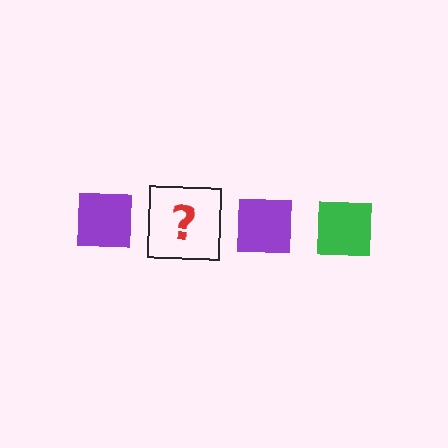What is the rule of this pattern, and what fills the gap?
The rule is that the pattern cycles through purple, green squares. The gap should be filled with a green square.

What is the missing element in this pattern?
The missing element is a green square.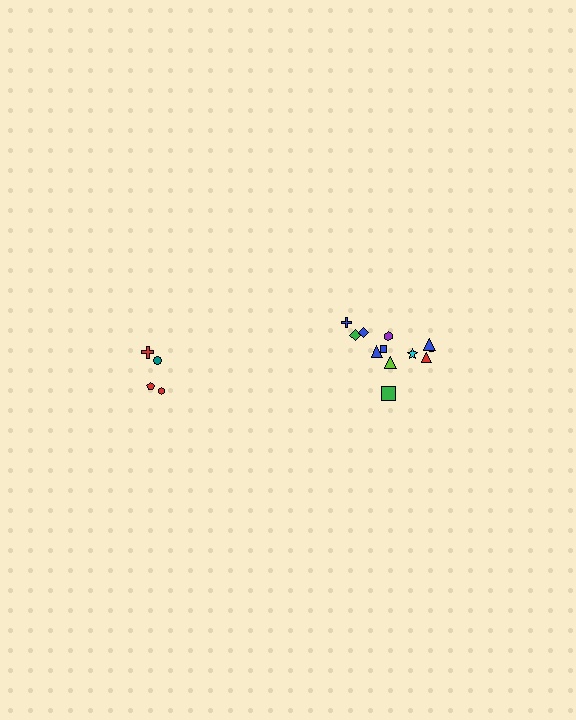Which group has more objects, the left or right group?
The right group.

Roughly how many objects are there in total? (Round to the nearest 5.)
Roughly 15 objects in total.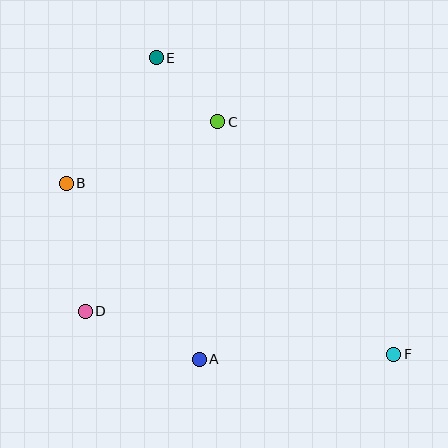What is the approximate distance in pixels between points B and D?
The distance between B and D is approximately 129 pixels.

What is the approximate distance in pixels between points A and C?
The distance between A and C is approximately 238 pixels.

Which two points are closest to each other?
Points C and E are closest to each other.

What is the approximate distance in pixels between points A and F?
The distance between A and F is approximately 194 pixels.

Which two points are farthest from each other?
Points E and F are farthest from each other.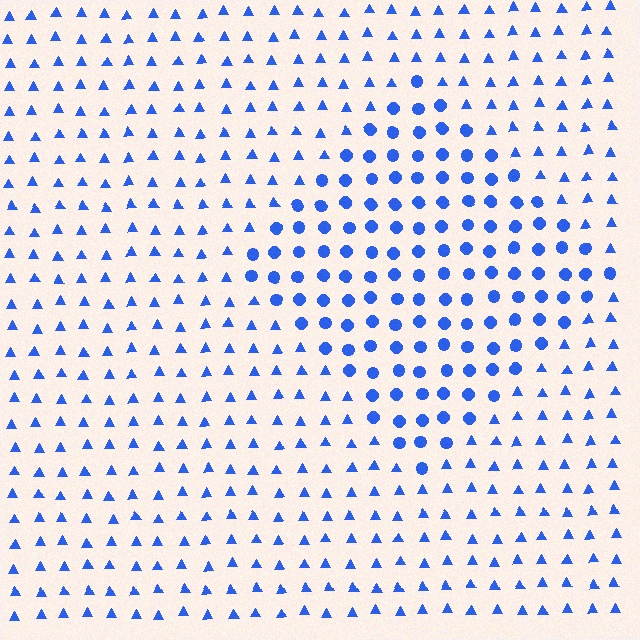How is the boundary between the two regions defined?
The boundary is defined by a change in element shape: circles inside vs. triangles outside. All elements share the same color and spacing.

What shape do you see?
I see a diamond.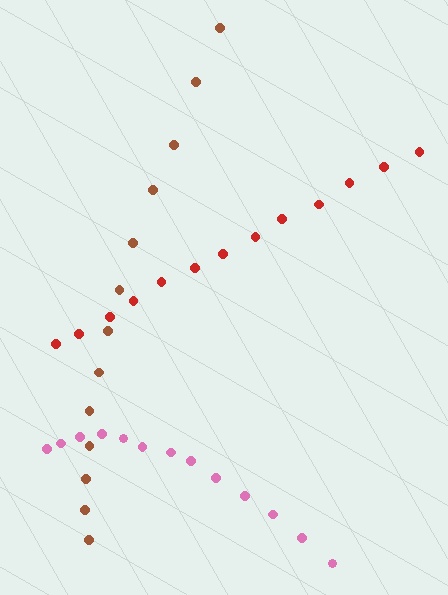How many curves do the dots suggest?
There are 3 distinct paths.